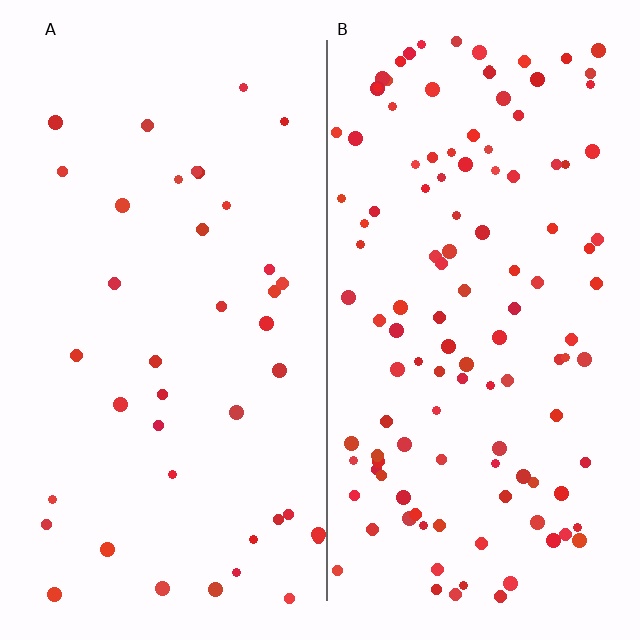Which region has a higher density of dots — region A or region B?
B (the right).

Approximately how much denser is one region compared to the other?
Approximately 3.0× — region B over region A.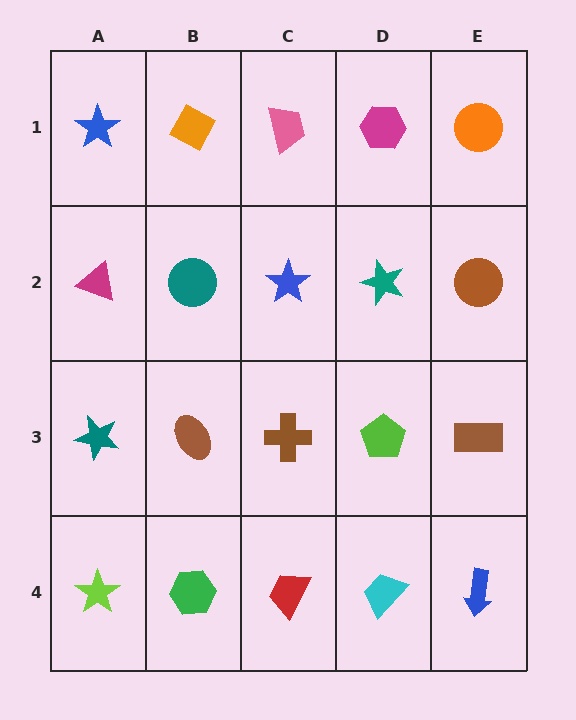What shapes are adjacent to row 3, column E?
A brown circle (row 2, column E), a blue arrow (row 4, column E), a lime pentagon (row 3, column D).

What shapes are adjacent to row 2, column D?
A magenta hexagon (row 1, column D), a lime pentagon (row 3, column D), a blue star (row 2, column C), a brown circle (row 2, column E).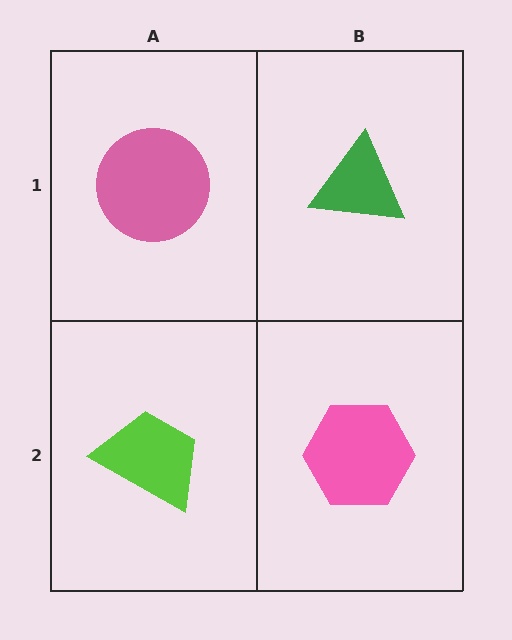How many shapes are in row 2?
2 shapes.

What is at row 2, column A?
A lime trapezoid.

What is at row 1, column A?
A pink circle.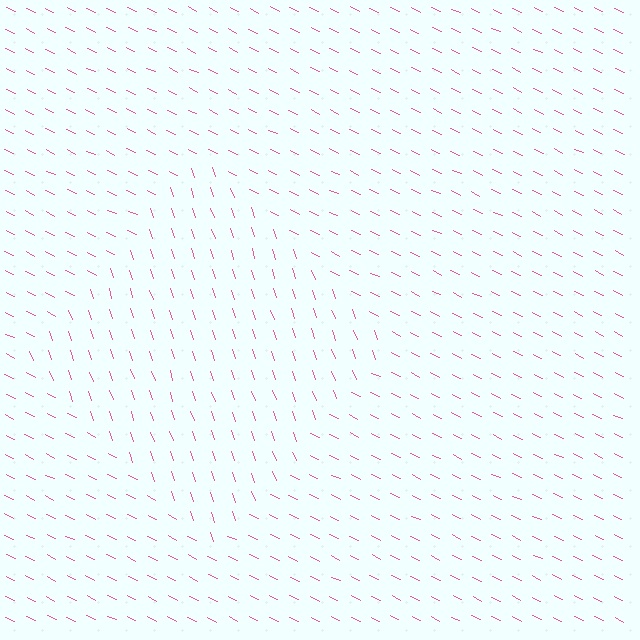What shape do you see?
I see a diamond.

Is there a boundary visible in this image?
Yes, there is a texture boundary formed by a change in line orientation.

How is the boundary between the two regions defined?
The boundary is defined purely by a change in line orientation (approximately 45 degrees difference). All lines are the same color and thickness.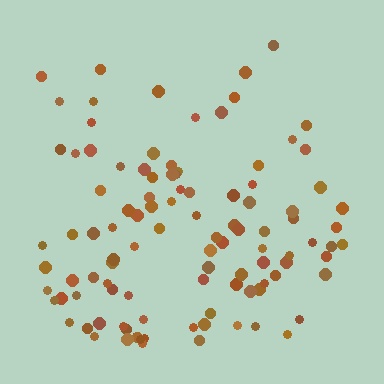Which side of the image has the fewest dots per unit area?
The top.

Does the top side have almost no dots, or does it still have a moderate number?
Still a moderate number, just noticeably fewer than the bottom.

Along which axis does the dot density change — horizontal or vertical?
Vertical.